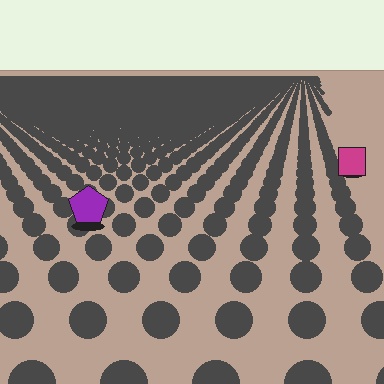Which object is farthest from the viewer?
The magenta square is farthest from the viewer. It appears smaller and the ground texture around it is denser.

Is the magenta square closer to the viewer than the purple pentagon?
No. The purple pentagon is closer — you can tell from the texture gradient: the ground texture is coarser near it.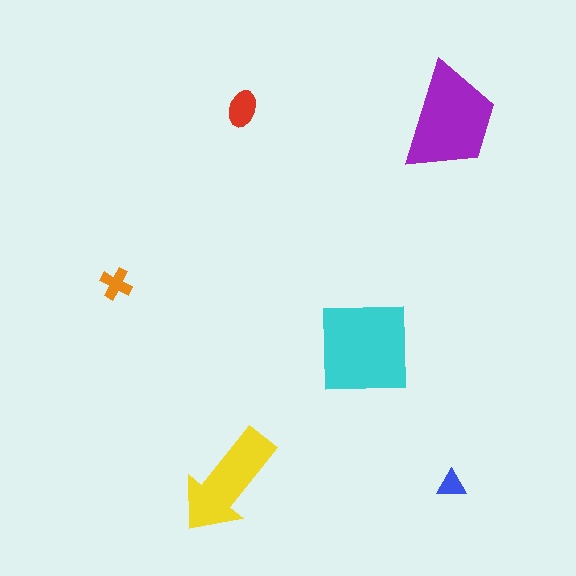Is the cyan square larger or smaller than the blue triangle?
Larger.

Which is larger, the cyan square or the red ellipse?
The cyan square.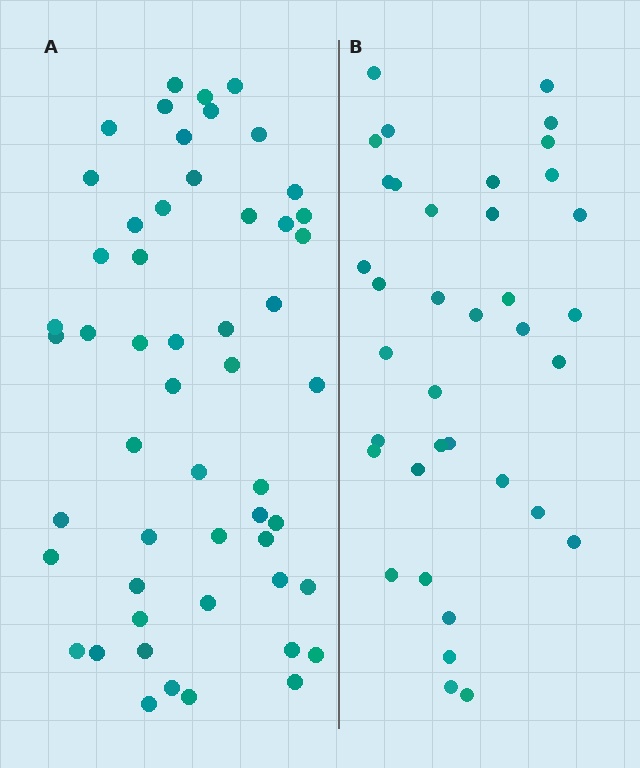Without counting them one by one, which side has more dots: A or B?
Region A (the left region) has more dots.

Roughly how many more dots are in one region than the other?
Region A has approximately 15 more dots than region B.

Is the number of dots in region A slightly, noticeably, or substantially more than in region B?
Region A has noticeably more, but not dramatically so. The ratio is roughly 1.4 to 1.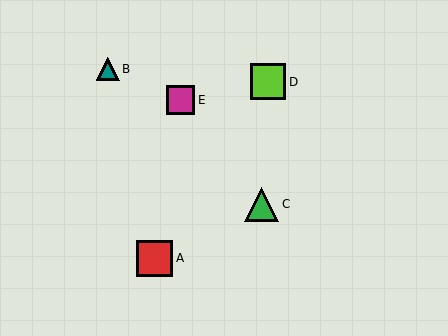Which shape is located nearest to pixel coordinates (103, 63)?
The teal triangle (labeled B) at (108, 69) is nearest to that location.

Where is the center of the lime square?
The center of the lime square is at (268, 82).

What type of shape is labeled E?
Shape E is a magenta square.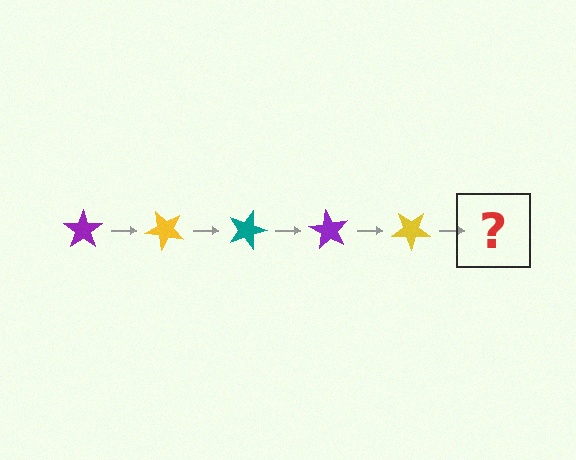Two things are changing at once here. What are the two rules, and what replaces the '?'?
The two rules are that it rotates 45 degrees each step and the color cycles through purple, yellow, and teal. The '?' should be a teal star, rotated 225 degrees from the start.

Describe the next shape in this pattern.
It should be a teal star, rotated 225 degrees from the start.